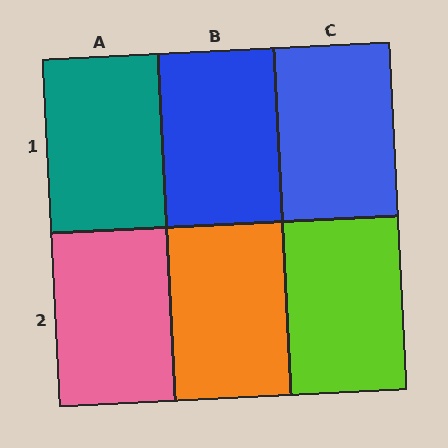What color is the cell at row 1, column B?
Blue.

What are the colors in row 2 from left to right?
Pink, orange, lime.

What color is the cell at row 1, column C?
Blue.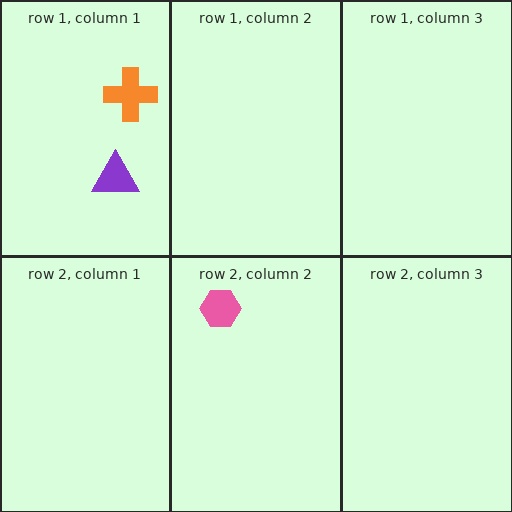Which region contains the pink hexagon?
The row 2, column 2 region.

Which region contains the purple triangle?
The row 1, column 1 region.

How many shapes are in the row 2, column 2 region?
1.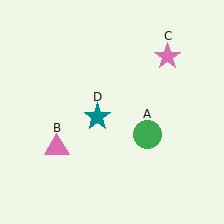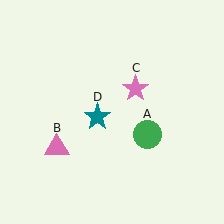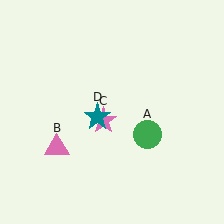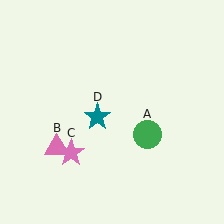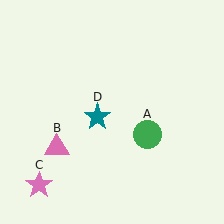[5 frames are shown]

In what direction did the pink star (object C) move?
The pink star (object C) moved down and to the left.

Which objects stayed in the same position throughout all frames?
Green circle (object A) and pink triangle (object B) and teal star (object D) remained stationary.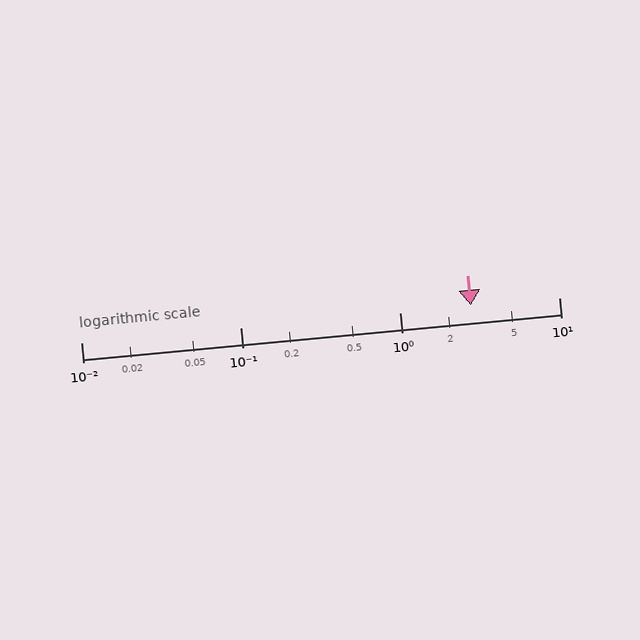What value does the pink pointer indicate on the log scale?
The pointer indicates approximately 2.8.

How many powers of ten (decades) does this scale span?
The scale spans 3 decades, from 0.01 to 10.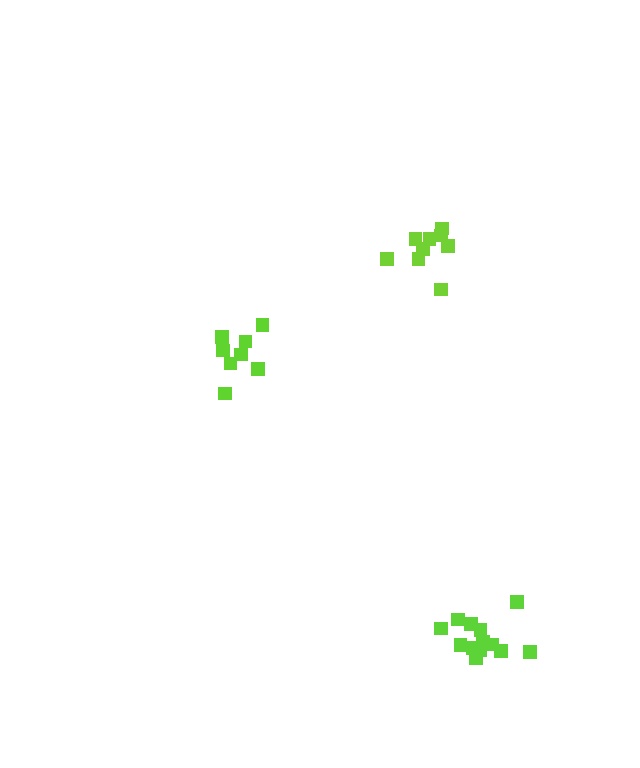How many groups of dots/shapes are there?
There are 3 groups.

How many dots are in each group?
Group 1: 13 dots, Group 2: 9 dots, Group 3: 8 dots (30 total).